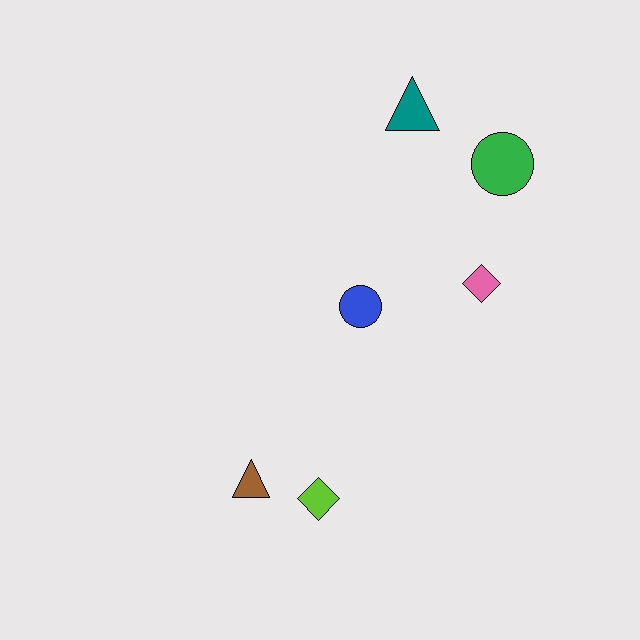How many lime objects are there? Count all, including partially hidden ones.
There is 1 lime object.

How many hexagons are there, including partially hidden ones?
There are no hexagons.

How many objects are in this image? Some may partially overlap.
There are 6 objects.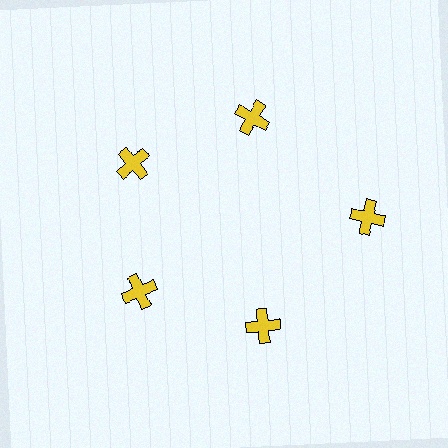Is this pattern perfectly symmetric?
No. The 5 yellow crosses are arranged in a ring, but one element near the 3 o'clock position is pushed outward from the center, breaking the 5-fold rotational symmetry.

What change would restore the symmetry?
The symmetry would be restored by moving it inward, back onto the ring so that all 5 crosses sit at equal angles and equal distance from the center.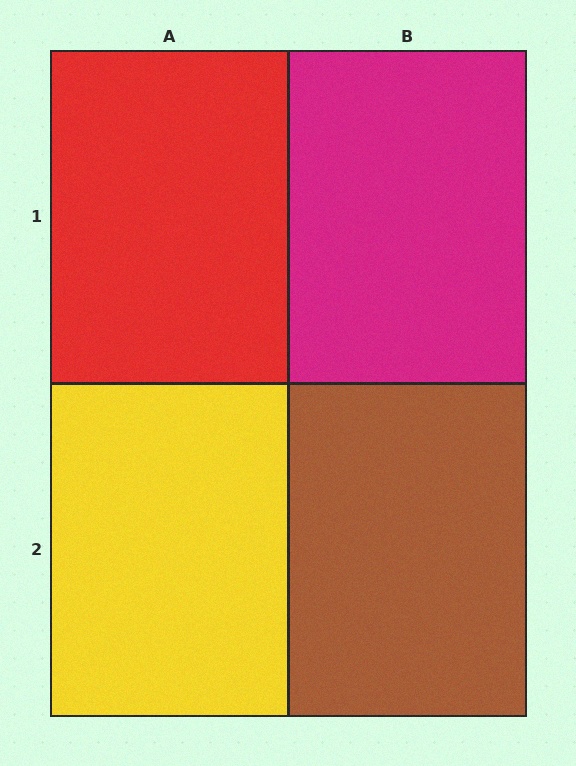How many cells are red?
1 cell is red.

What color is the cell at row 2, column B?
Brown.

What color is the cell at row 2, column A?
Yellow.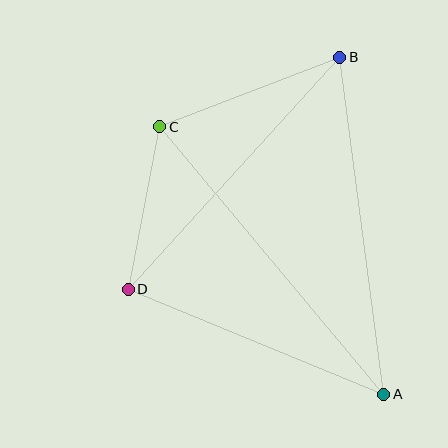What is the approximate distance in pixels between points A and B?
The distance between A and B is approximately 340 pixels.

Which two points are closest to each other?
Points C and D are closest to each other.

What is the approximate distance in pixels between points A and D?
The distance between A and D is approximately 277 pixels.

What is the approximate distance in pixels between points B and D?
The distance between B and D is approximately 314 pixels.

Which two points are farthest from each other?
Points A and C are farthest from each other.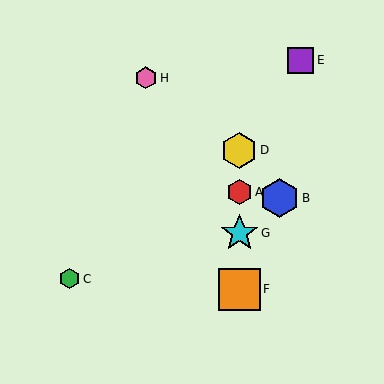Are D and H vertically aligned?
No, D is at x≈239 and H is at x≈146.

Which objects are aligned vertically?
Objects A, D, F, G are aligned vertically.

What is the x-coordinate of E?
Object E is at x≈301.